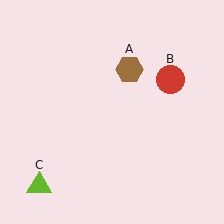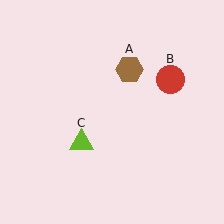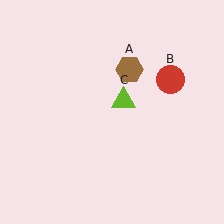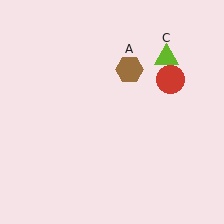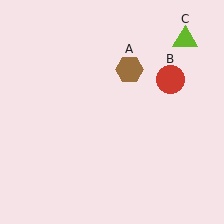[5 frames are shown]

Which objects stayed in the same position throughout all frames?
Brown hexagon (object A) and red circle (object B) remained stationary.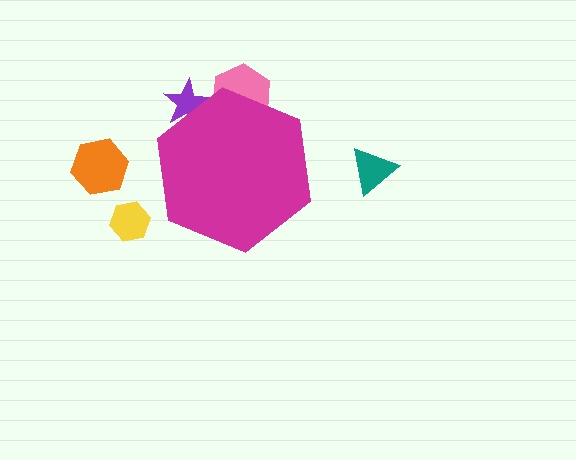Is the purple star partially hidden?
Yes, the purple star is partially hidden behind the magenta hexagon.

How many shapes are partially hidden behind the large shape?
2 shapes are partially hidden.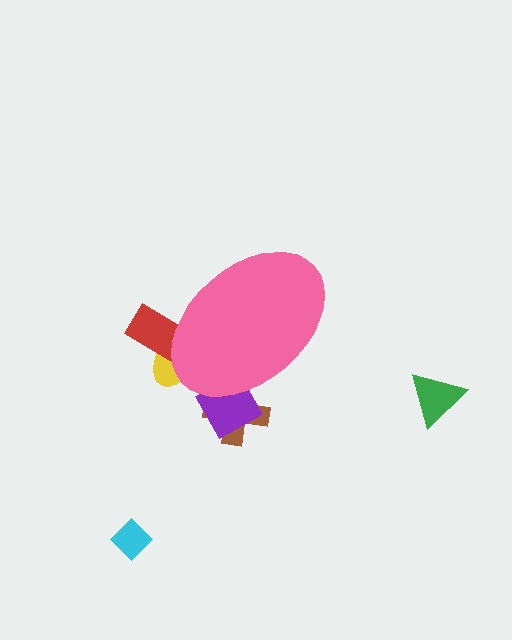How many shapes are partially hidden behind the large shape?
4 shapes are partially hidden.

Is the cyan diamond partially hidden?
No, the cyan diamond is fully visible.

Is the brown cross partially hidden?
Yes, the brown cross is partially hidden behind the pink ellipse.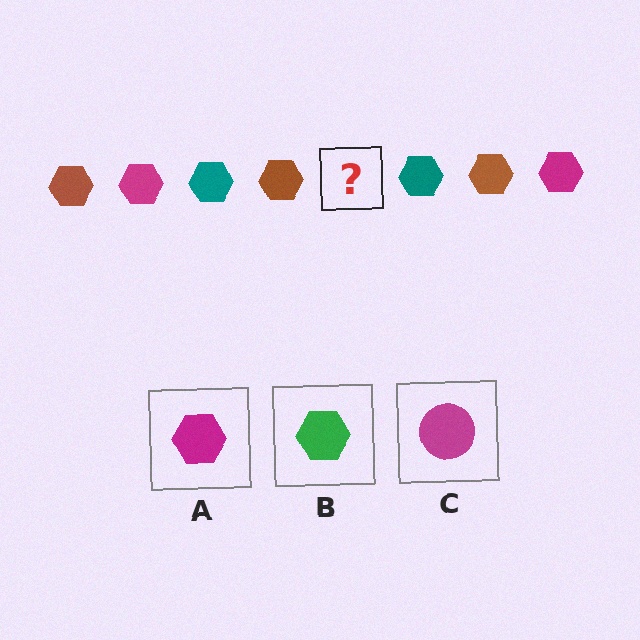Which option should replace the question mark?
Option A.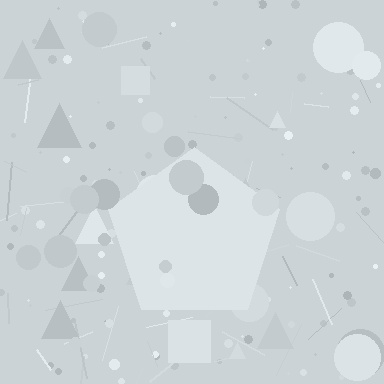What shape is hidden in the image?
A pentagon is hidden in the image.